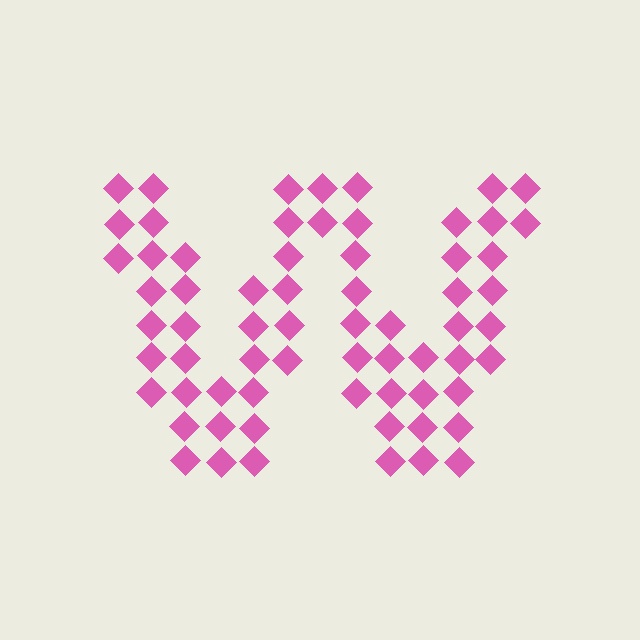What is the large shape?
The large shape is the letter W.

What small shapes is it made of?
It is made of small diamonds.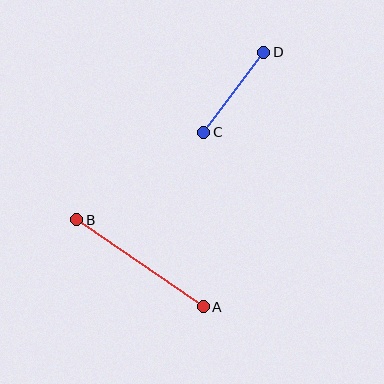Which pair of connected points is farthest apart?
Points A and B are farthest apart.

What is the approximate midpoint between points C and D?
The midpoint is at approximately (234, 92) pixels.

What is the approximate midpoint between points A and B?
The midpoint is at approximately (140, 263) pixels.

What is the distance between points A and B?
The distance is approximately 154 pixels.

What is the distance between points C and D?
The distance is approximately 100 pixels.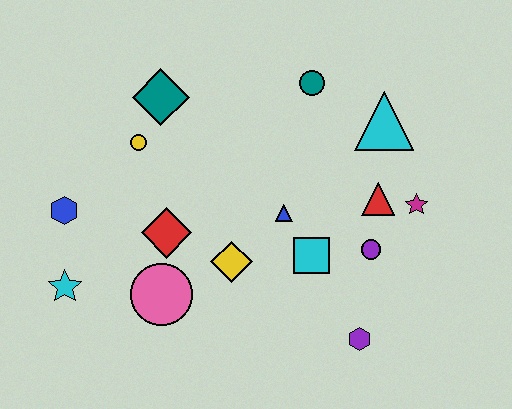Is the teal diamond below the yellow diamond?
No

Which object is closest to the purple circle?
The red triangle is closest to the purple circle.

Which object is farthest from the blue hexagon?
The magenta star is farthest from the blue hexagon.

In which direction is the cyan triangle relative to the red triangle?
The cyan triangle is above the red triangle.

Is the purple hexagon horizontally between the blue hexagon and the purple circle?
Yes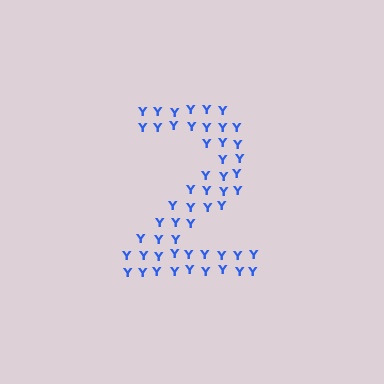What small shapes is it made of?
It is made of small letter Y's.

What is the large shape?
The large shape is the digit 2.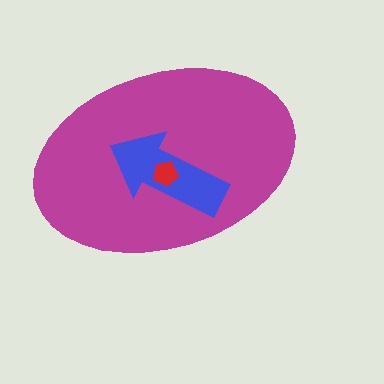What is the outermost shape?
The magenta ellipse.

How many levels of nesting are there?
3.